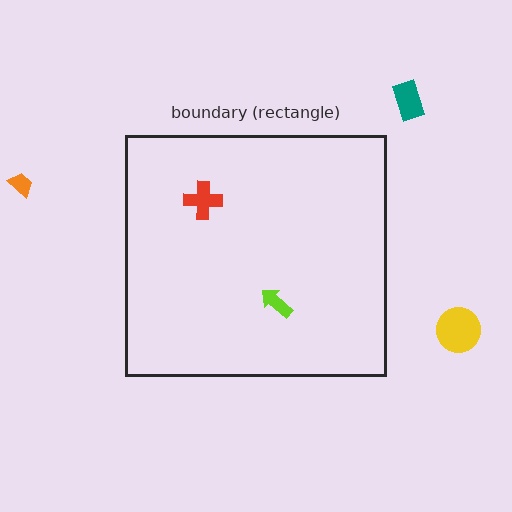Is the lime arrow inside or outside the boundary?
Inside.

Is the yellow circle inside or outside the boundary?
Outside.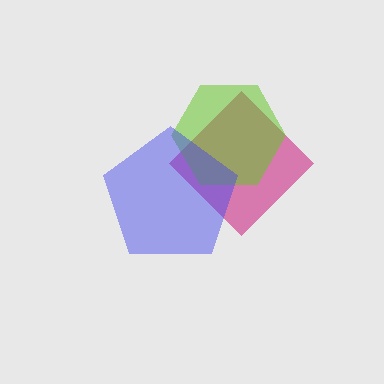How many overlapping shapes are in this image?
There are 3 overlapping shapes in the image.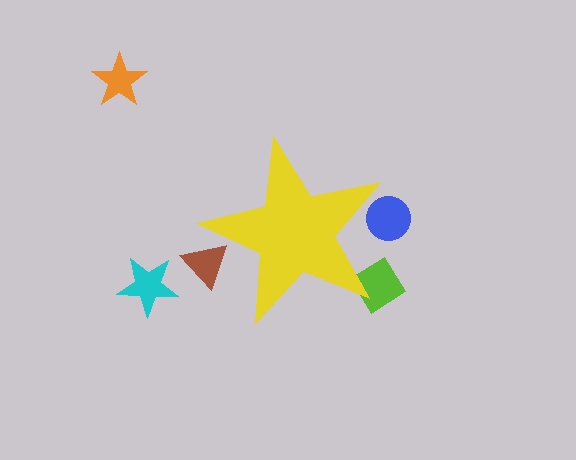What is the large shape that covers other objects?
A yellow star.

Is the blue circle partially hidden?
Yes, the blue circle is partially hidden behind the yellow star.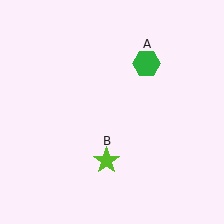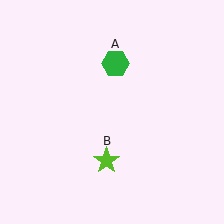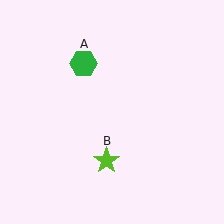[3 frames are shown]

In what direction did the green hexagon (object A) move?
The green hexagon (object A) moved left.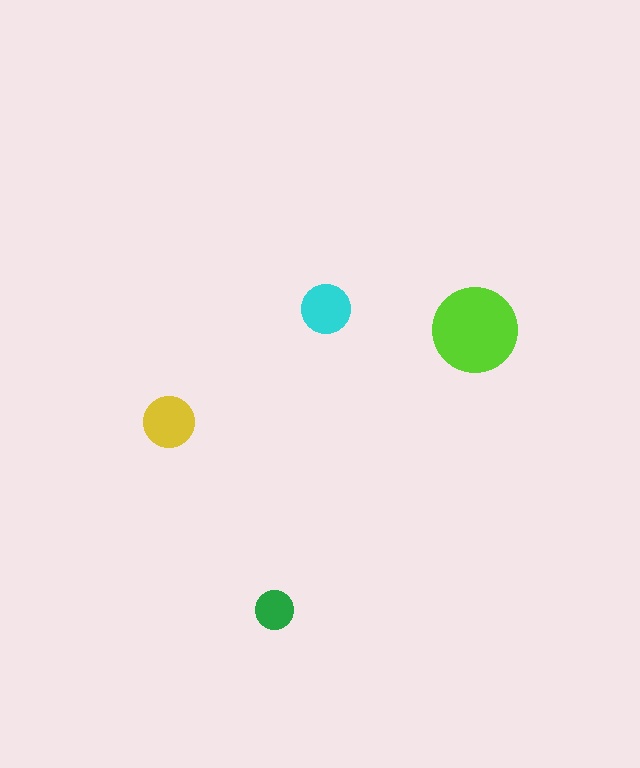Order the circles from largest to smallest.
the lime one, the yellow one, the cyan one, the green one.